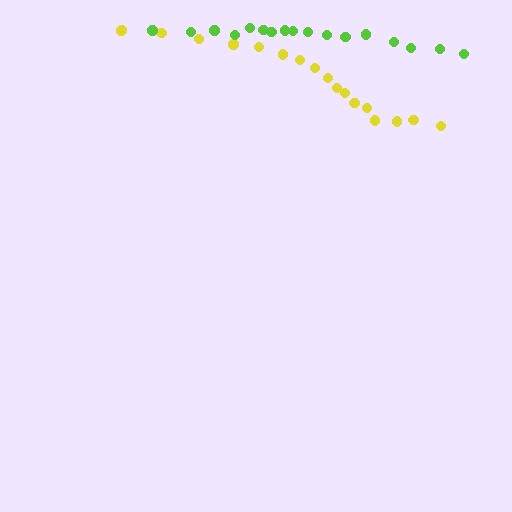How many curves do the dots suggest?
There are 2 distinct paths.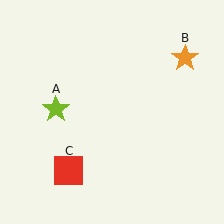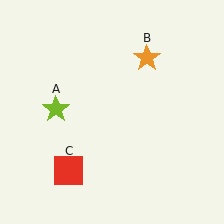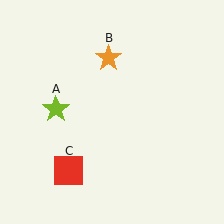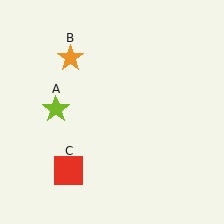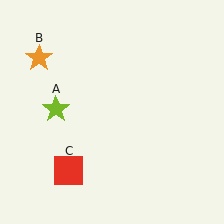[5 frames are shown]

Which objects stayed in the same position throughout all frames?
Lime star (object A) and red square (object C) remained stationary.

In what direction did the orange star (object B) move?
The orange star (object B) moved left.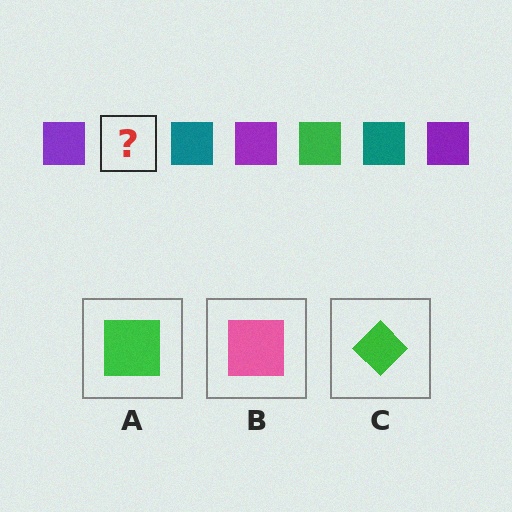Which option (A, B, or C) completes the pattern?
A.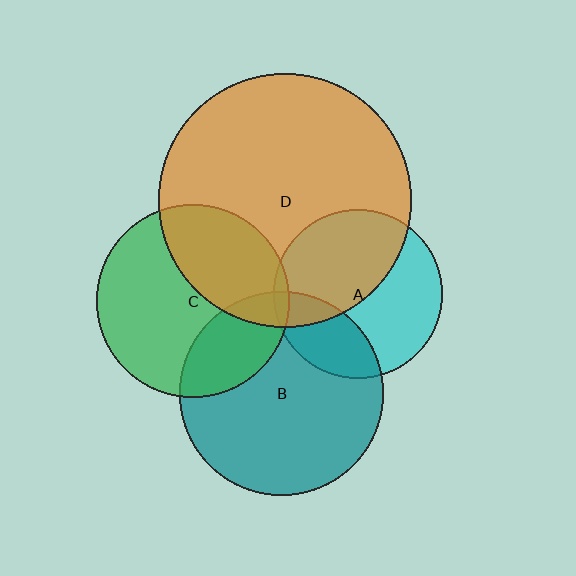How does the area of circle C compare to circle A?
Approximately 1.3 times.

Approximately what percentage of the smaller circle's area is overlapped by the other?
Approximately 10%.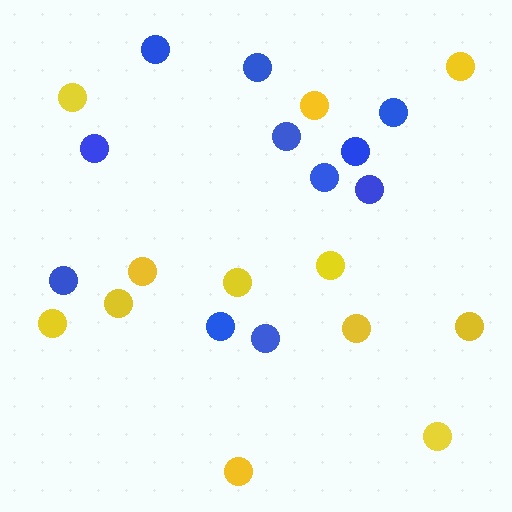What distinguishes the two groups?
There are 2 groups: one group of blue circles (11) and one group of yellow circles (12).